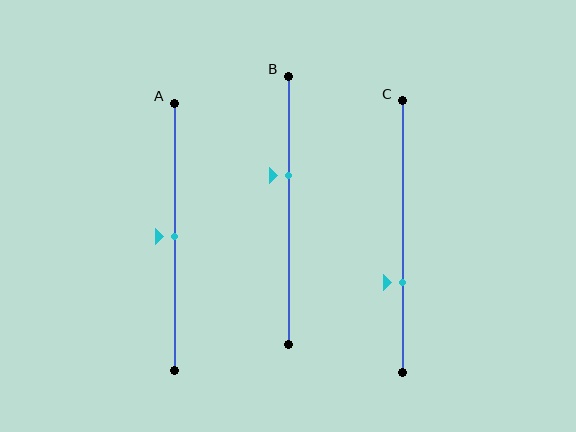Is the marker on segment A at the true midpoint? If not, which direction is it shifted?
Yes, the marker on segment A is at the true midpoint.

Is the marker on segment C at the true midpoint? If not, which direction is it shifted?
No, the marker on segment C is shifted downward by about 17% of the segment length.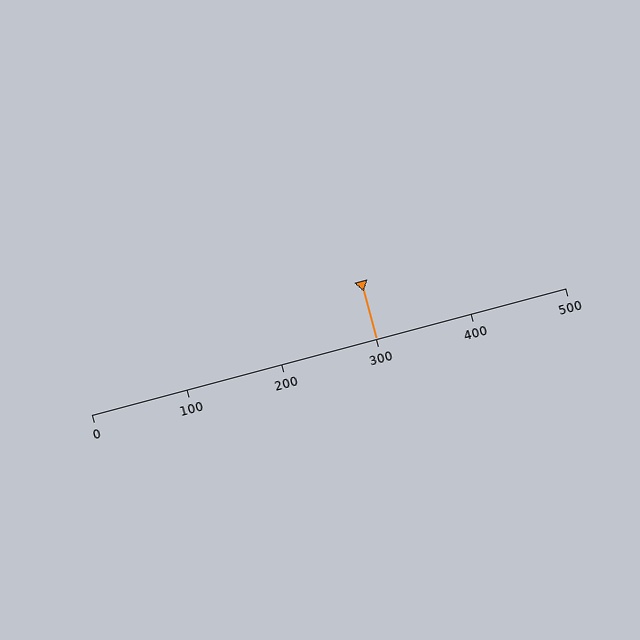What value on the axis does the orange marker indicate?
The marker indicates approximately 300.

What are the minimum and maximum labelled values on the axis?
The axis runs from 0 to 500.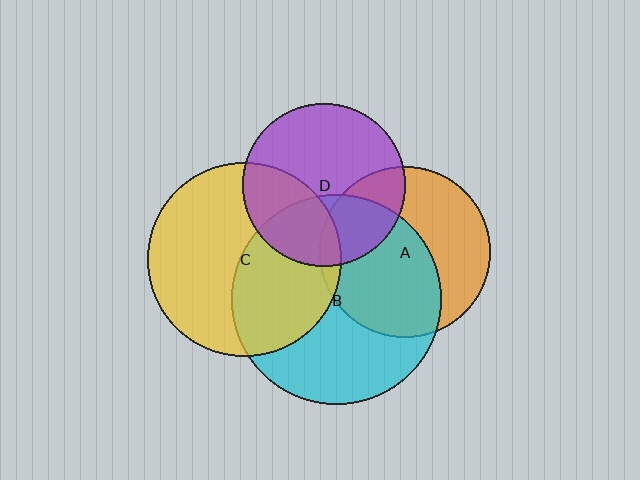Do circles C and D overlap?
Yes.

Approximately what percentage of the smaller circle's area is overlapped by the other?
Approximately 35%.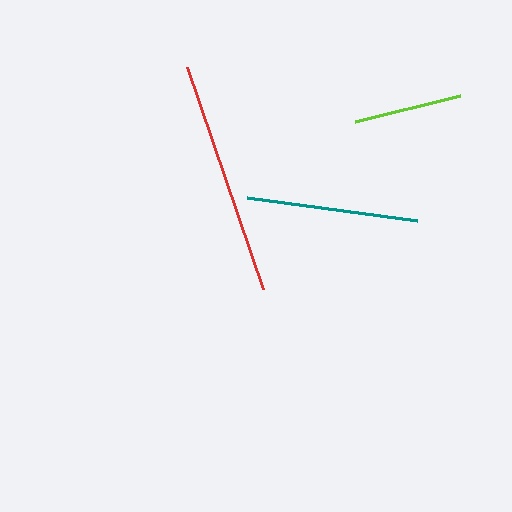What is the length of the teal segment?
The teal segment is approximately 172 pixels long.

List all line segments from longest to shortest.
From longest to shortest: red, teal, lime.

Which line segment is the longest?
The red line is the longest at approximately 235 pixels.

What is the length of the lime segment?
The lime segment is approximately 108 pixels long.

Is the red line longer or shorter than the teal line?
The red line is longer than the teal line.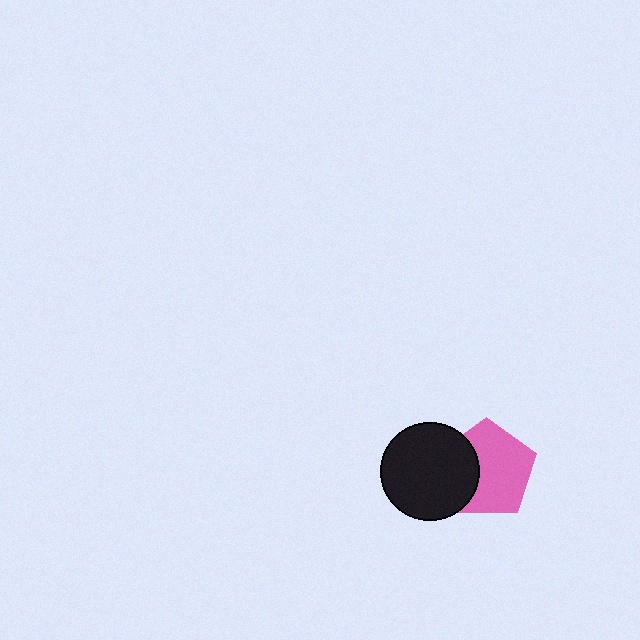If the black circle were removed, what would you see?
You would see the complete pink pentagon.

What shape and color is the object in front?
The object in front is a black circle.